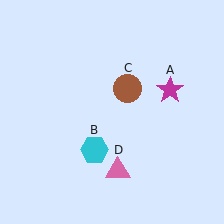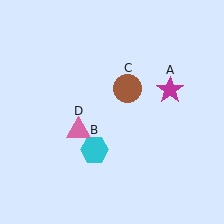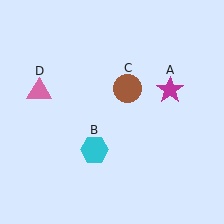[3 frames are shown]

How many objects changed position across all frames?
1 object changed position: pink triangle (object D).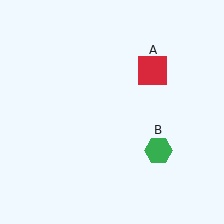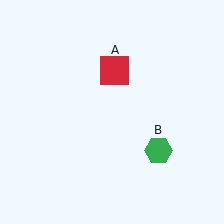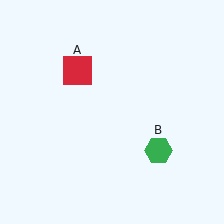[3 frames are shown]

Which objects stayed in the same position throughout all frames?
Green hexagon (object B) remained stationary.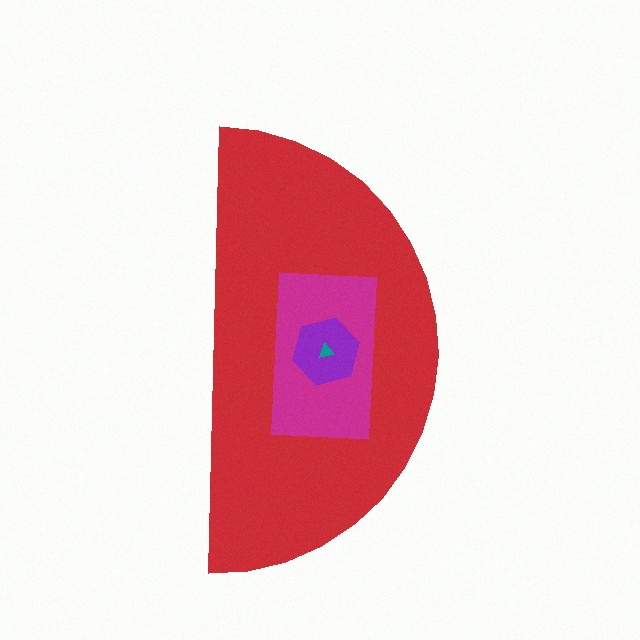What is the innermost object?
The teal triangle.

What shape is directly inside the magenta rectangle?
The purple hexagon.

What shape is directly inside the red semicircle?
The magenta rectangle.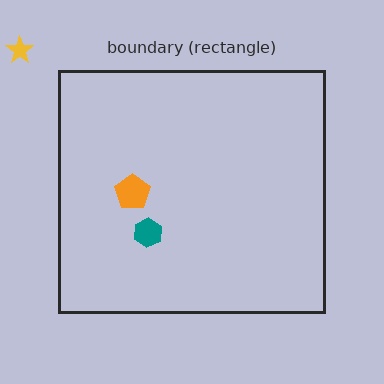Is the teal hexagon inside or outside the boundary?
Inside.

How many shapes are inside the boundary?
2 inside, 1 outside.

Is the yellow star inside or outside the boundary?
Outside.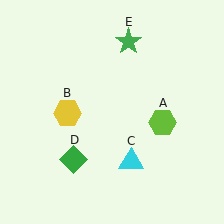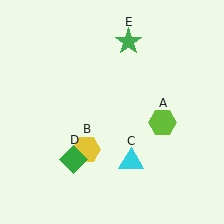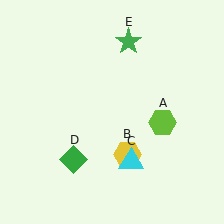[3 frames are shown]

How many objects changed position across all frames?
1 object changed position: yellow hexagon (object B).